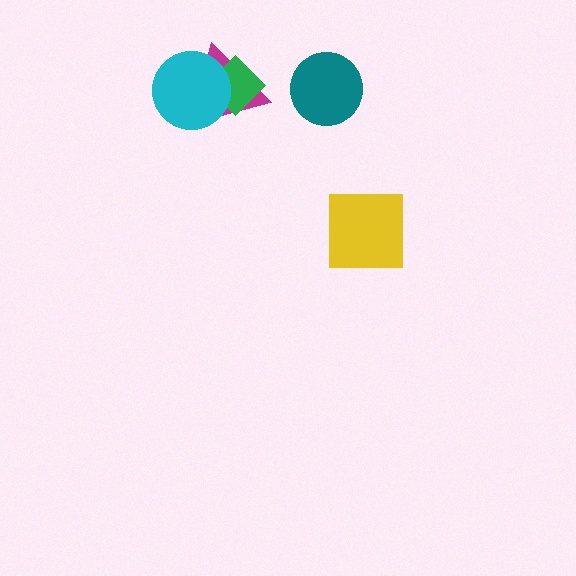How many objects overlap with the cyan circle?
2 objects overlap with the cyan circle.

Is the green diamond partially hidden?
Yes, it is partially covered by another shape.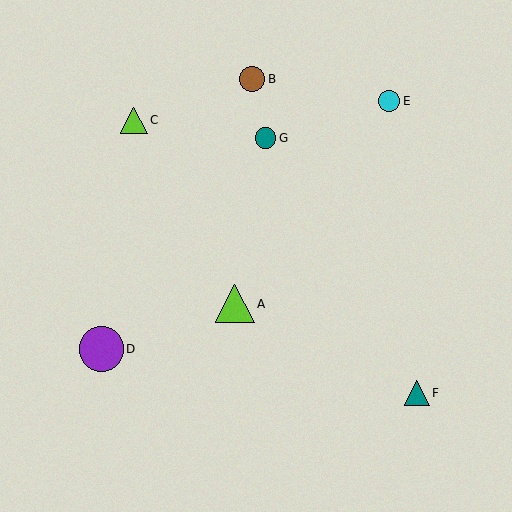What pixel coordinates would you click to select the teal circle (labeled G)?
Click at (266, 138) to select the teal circle G.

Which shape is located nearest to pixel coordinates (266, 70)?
The brown circle (labeled B) at (252, 79) is nearest to that location.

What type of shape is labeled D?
Shape D is a purple circle.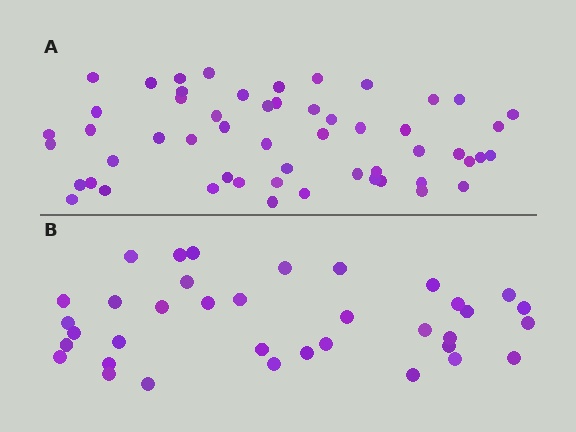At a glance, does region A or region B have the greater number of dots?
Region A (the top region) has more dots.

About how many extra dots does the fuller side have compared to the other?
Region A has approximately 20 more dots than region B.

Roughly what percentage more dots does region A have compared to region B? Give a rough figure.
About 50% more.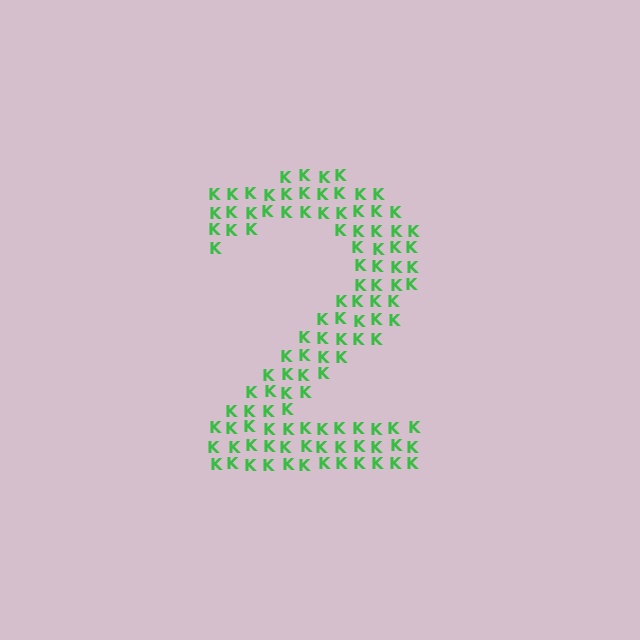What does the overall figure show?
The overall figure shows the digit 2.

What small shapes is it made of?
It is made of small letter K's.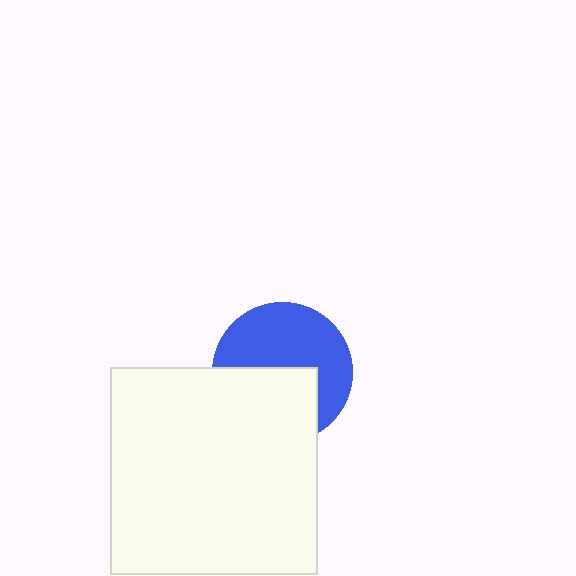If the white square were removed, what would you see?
You would see the complete blue circle.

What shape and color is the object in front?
The object in front is a white square.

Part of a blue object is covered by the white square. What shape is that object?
It is a circle.